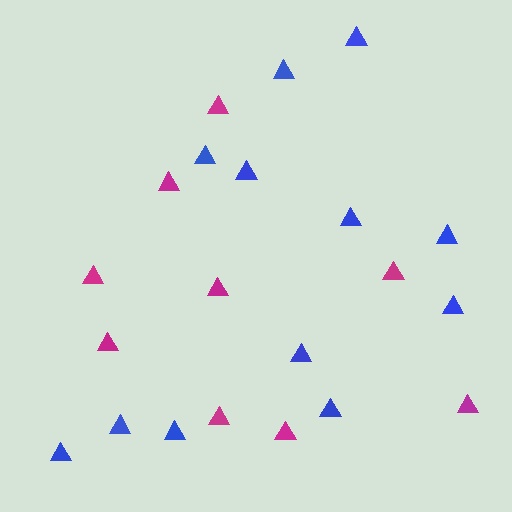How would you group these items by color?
There are 2 groups: one group of blue triangles (12) and one group of magenta triangles (9).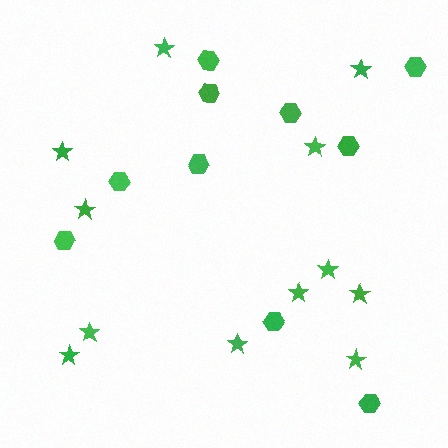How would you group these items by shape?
There are 2 groups: one group of hexagons (10) and one group of stars (12).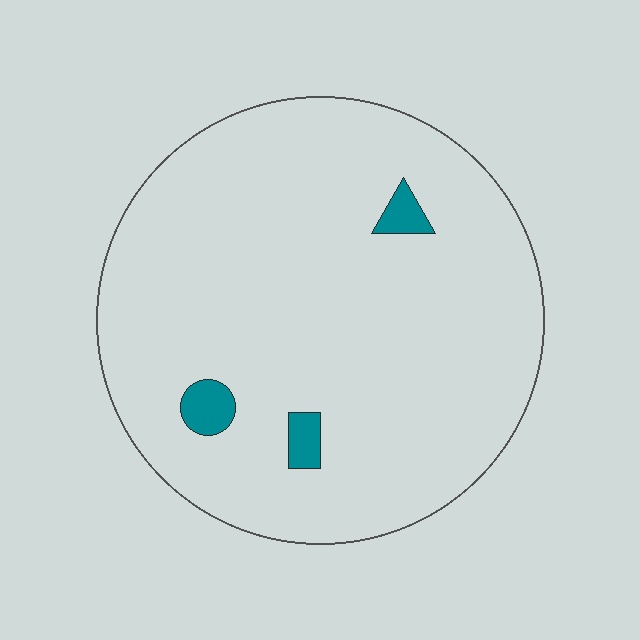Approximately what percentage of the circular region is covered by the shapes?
Approximately 5%.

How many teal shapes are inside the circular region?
3.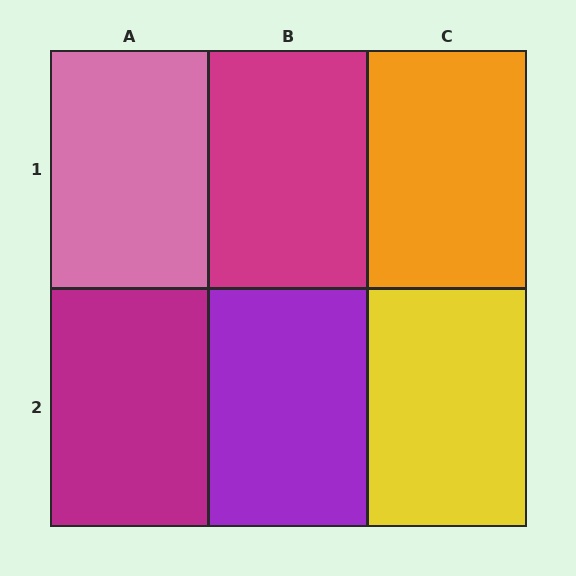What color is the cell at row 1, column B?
Magenta.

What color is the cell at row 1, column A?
Pink.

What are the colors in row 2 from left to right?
Magenta, purple, yellow.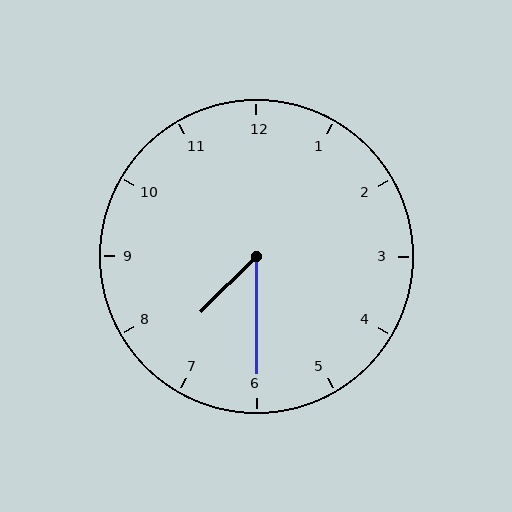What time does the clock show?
7:30.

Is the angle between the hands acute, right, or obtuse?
It is acute.